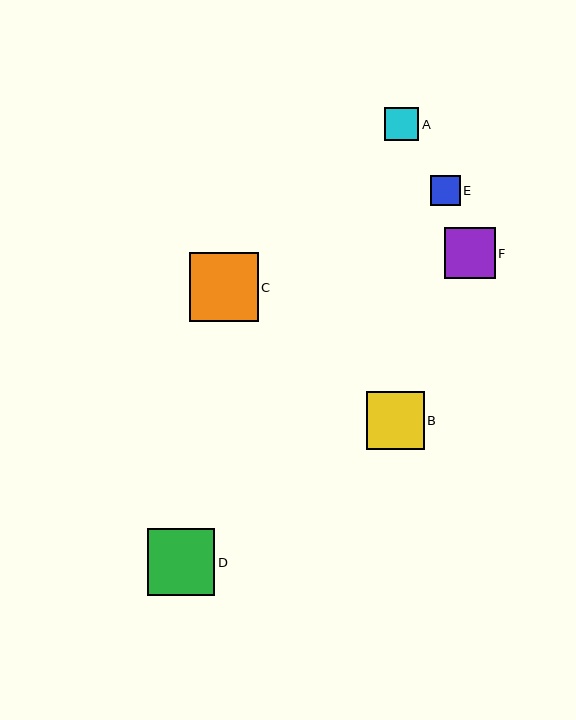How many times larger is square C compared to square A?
Square C is approximately 2.0 times the size of square A.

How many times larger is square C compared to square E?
Square C is approximately 2.3 times the size of square E.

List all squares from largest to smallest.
From largest to smallest: C, D, B, F, A, E.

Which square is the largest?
Square C is the largest with a size of approximately 69 pixels.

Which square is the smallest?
Square E is the smallest with a size of approximately 30 pixels.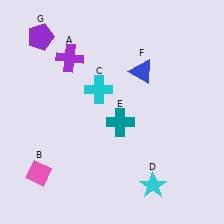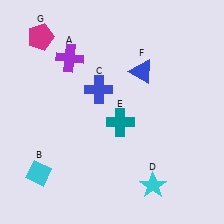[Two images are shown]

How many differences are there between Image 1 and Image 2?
There are 3 differences between the two images.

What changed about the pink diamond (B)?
In Image 1, B is pink. In Image 2, it changed to cyan.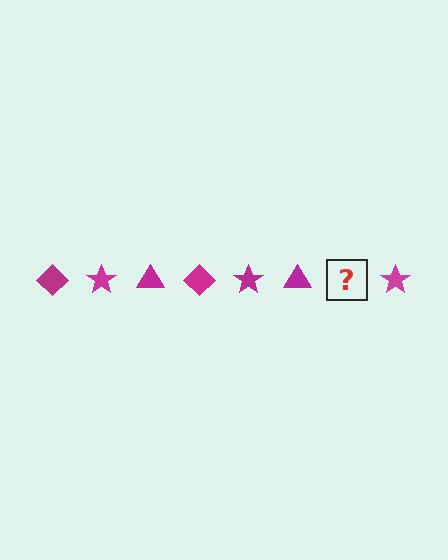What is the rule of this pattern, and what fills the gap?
The rule is that the pattern cycles through diamond, star, triangle shapes in magenta. The gap should be filled with a magenta diamond.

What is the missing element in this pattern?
The missing element is a magenta diamond.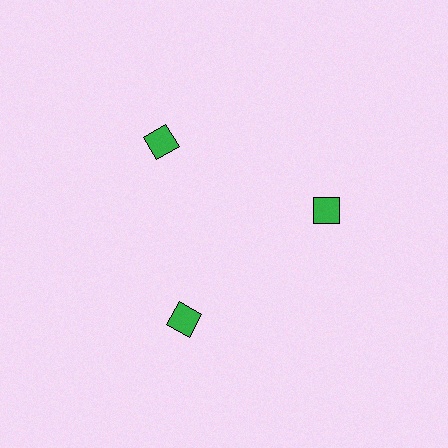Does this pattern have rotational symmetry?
Yes, this pattern has 3-fold rotational symmetry. It looks the same after rotating 120 degrees around the center.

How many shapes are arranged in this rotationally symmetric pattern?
There are 3 shapes, arranged in 3 groups of 1.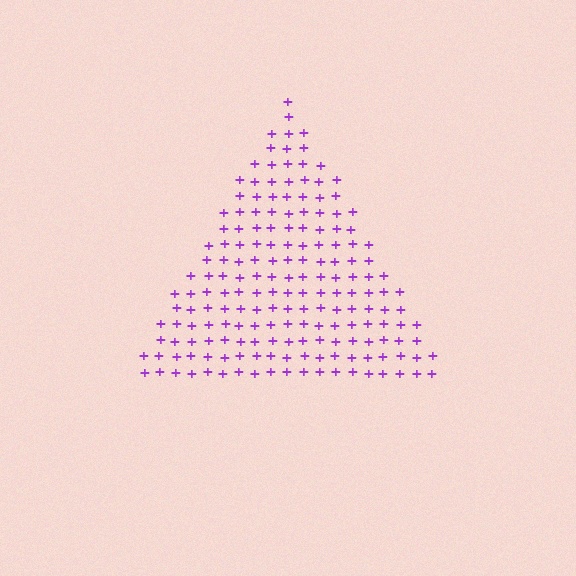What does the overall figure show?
The overall figure shows a triangle.